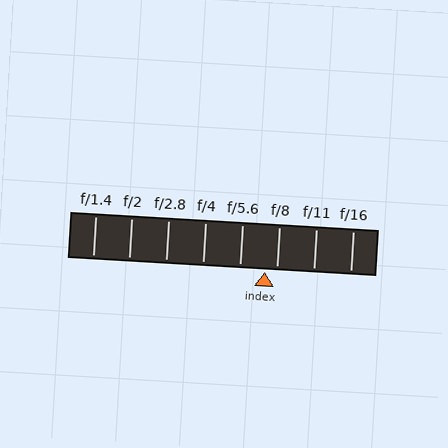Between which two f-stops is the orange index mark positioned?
The index mark is between f/5.6 and f/8.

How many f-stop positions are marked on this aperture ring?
There are 8 f-stop positions marked.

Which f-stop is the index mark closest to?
The index mark is closest to f/8.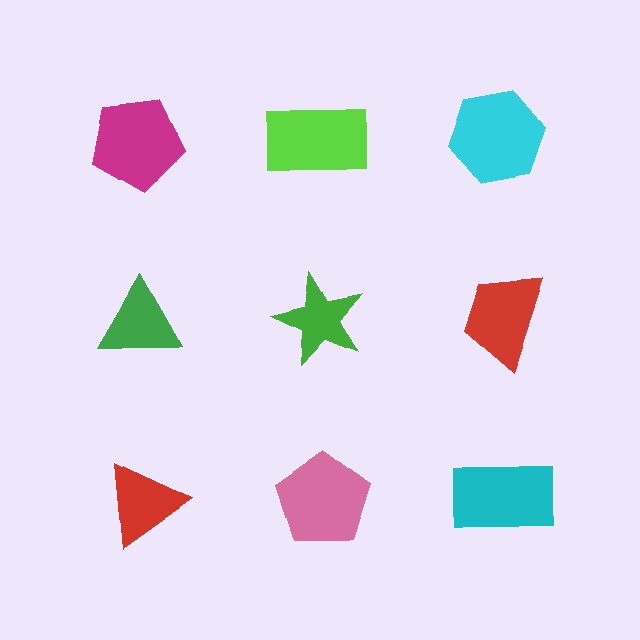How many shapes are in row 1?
3 shapes.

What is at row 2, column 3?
A red trapezoid.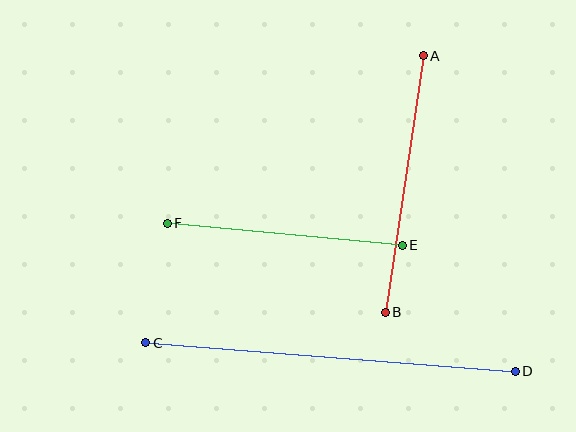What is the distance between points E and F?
The distance is approximately 236 pixels.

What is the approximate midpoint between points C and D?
The midpoint is at approximately (331, 357) pixels.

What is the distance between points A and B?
The distance is approximately 259 pixels.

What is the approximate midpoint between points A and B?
The midpoint is at approximately (404, 184) pixels.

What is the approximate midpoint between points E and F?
The midpoint is at approximately (285, 234) pixels.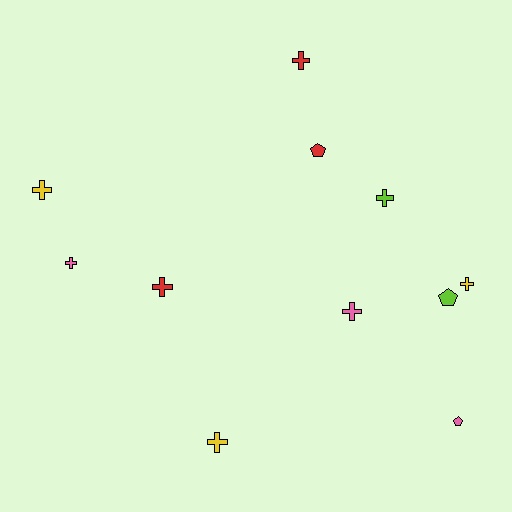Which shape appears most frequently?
Cross, with 8 objects.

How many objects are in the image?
There are 11 objects.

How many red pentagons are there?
There is 1 red pentagon.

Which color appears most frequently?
Pink, with 3 objects.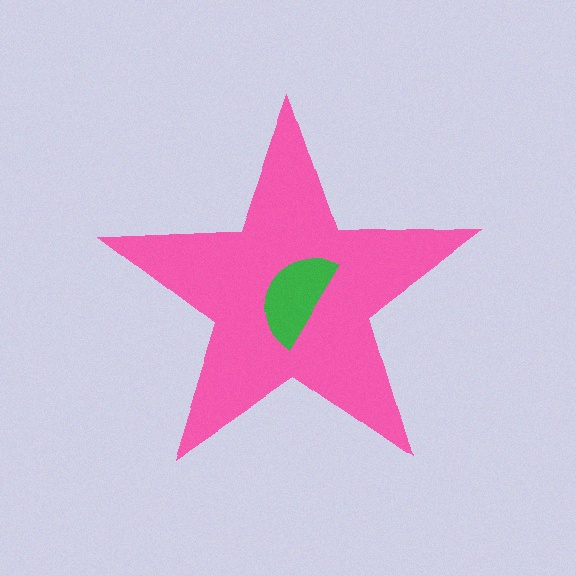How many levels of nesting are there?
2.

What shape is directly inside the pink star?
The green semicircle.